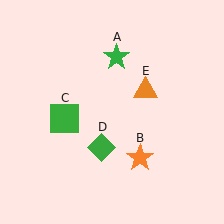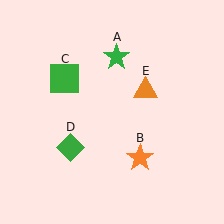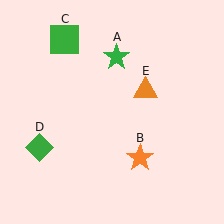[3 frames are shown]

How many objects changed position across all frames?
2 objects changed position: green square (object C), green diamond (object D).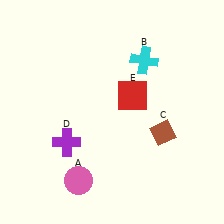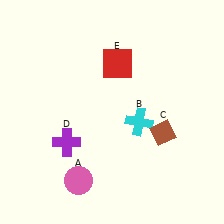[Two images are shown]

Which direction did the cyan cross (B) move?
The cyan cross (B) moved down.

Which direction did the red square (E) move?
The red square (E) moved up.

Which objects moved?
The objects that moved are: the cyan cross (B), the red square (E).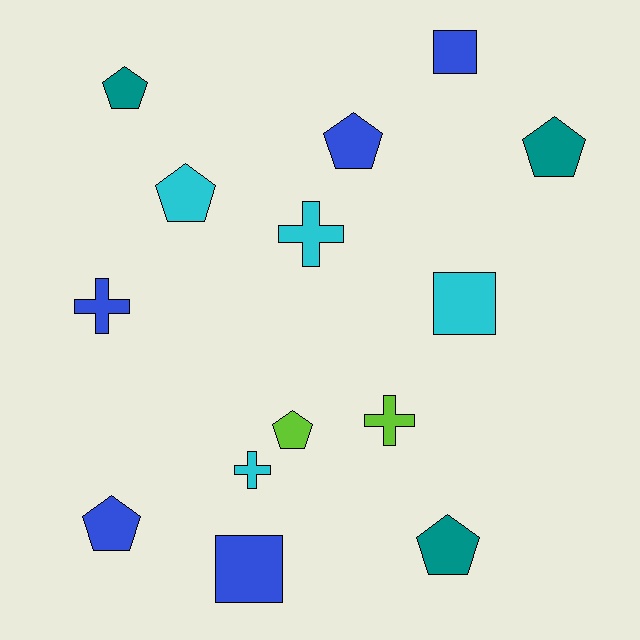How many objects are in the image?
There are 14 objects.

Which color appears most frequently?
Blue, with 5 objects.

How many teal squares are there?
There are no teal squares.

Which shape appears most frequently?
Pentagon, with 7 objects.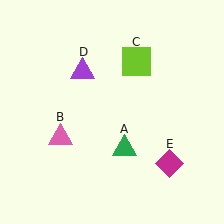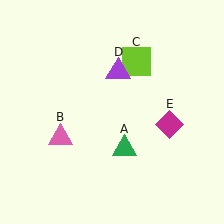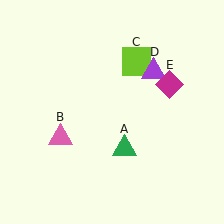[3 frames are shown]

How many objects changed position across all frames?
2 objects changed position: purple triangle (object D), magenta diamond (object E).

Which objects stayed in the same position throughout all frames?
Green triangle (object A) and pink triangle (object B) and lime square (object C) remained stationary.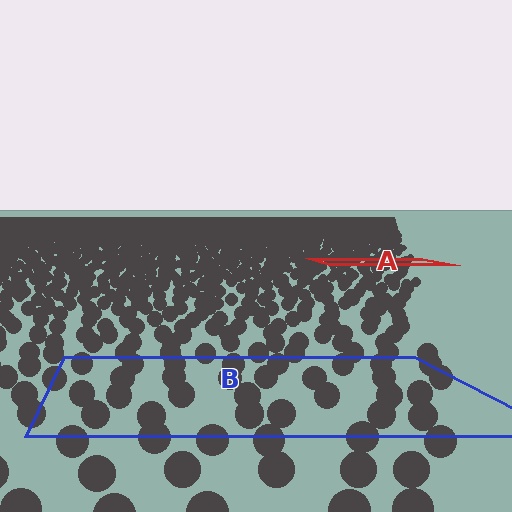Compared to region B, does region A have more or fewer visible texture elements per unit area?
Region A has more texture elements per unit area — they are packed more densely because it is farther away.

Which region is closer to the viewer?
Region B is closer. The texture elements there are larger and more spread out.